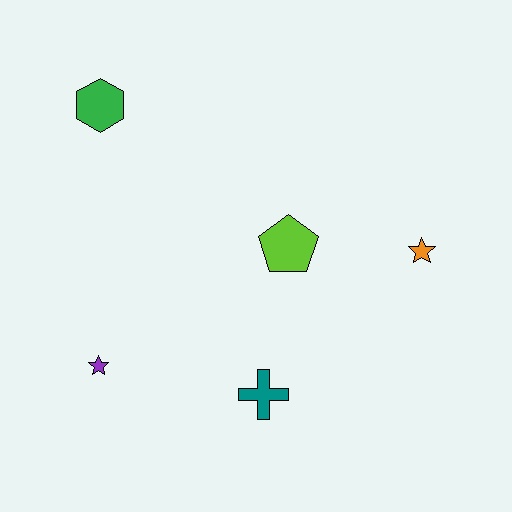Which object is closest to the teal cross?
The lime pentagon is closest to the teal cross.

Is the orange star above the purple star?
Yes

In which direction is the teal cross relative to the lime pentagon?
The teal cross is below the lime pentagon.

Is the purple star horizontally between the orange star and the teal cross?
No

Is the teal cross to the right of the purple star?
Yes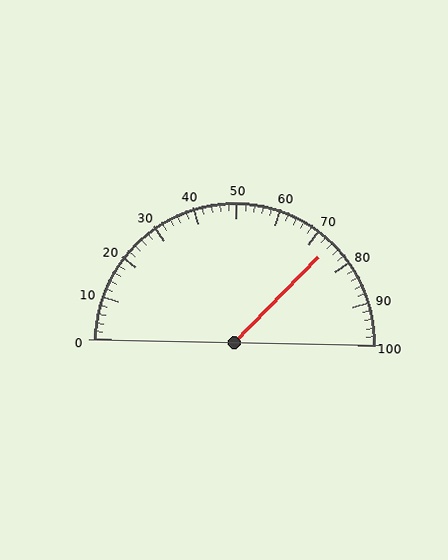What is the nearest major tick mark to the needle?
The nearest major tick mark is 70.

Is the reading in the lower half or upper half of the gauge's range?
The reading is in the upper half of the range (0 to 100).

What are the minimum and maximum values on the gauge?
The gauge ranges from 0 to 100.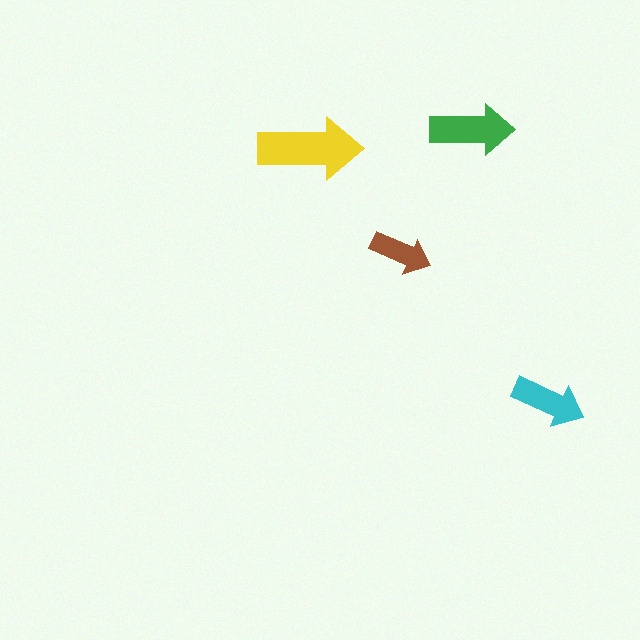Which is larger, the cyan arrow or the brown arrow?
The cyan one.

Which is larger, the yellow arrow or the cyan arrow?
The yellow one.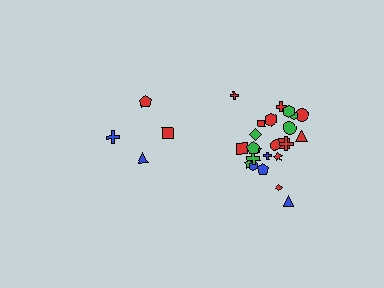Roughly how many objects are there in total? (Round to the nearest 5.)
Roughly 30 objects in total.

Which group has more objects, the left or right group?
The right group.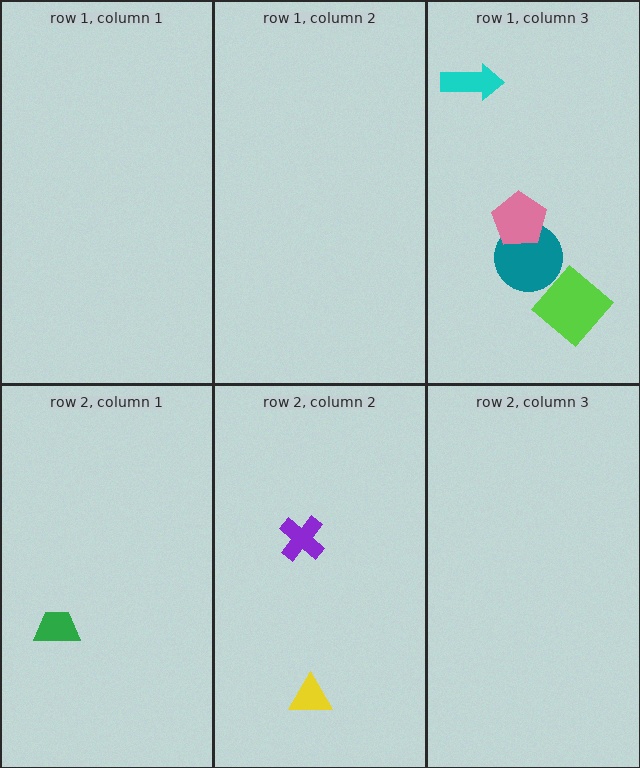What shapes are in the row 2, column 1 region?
The green trapezoid.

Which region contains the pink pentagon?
The row 1, column 3 region.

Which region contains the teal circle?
The row 1, column 3 region.